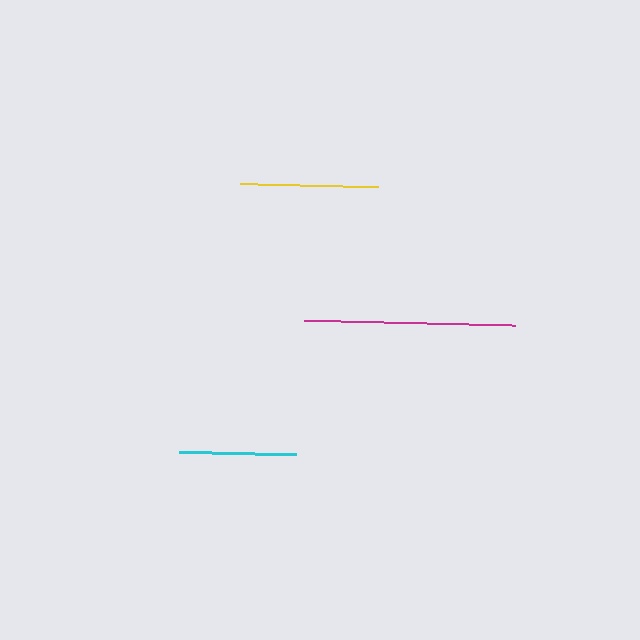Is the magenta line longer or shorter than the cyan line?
The magenta line is longer than the cyan line.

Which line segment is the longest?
The magenta line is the longest at approximately 212 pixels.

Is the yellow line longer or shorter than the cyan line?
The yellow line is longer than the cyan line.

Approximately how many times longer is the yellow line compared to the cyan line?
The yellow line is approximately 1.2 times the length of the cyan line.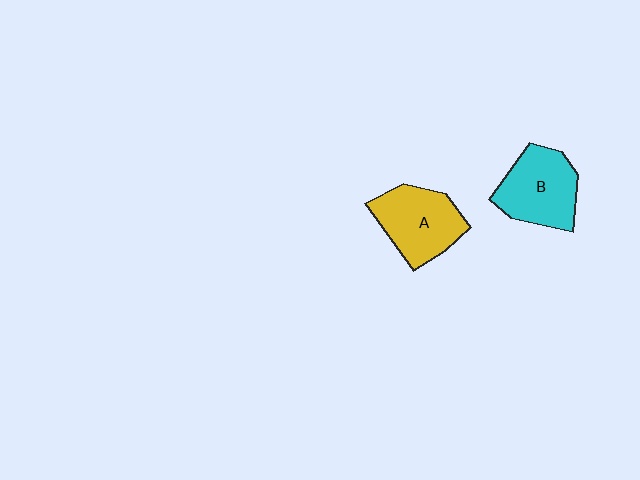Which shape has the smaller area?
Shape A (yellow).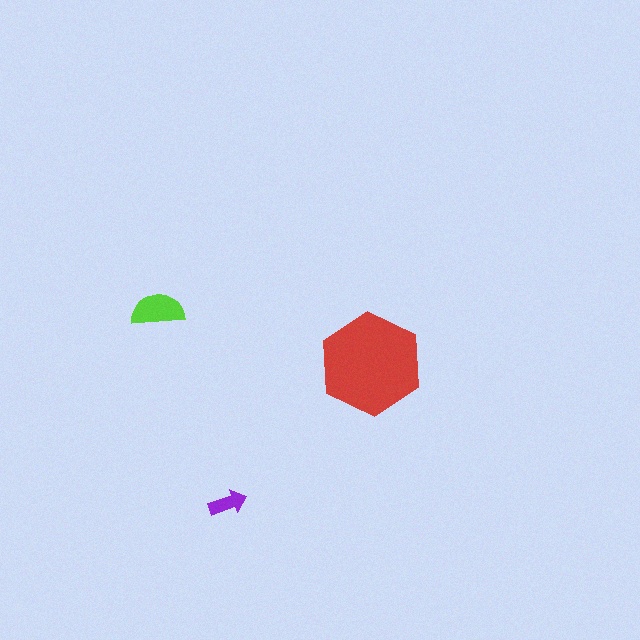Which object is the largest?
The red hexagon.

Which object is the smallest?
The purple arrow.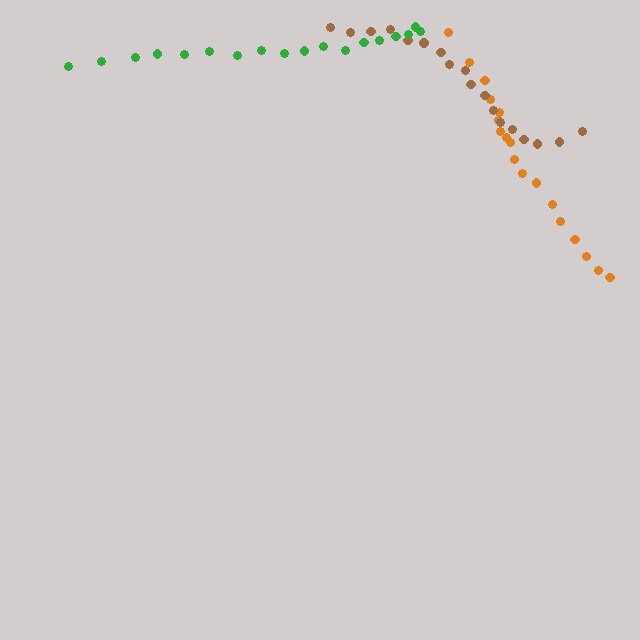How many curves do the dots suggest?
There are 3 distinct paths.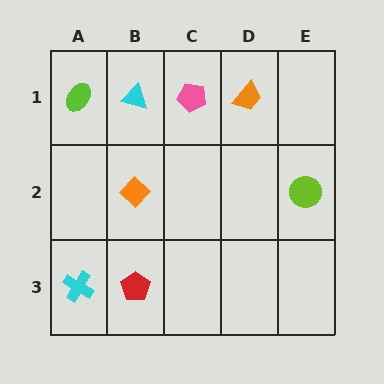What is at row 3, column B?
A red pentagon.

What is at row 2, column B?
An orange diamond.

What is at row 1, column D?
An orange trapezoid.